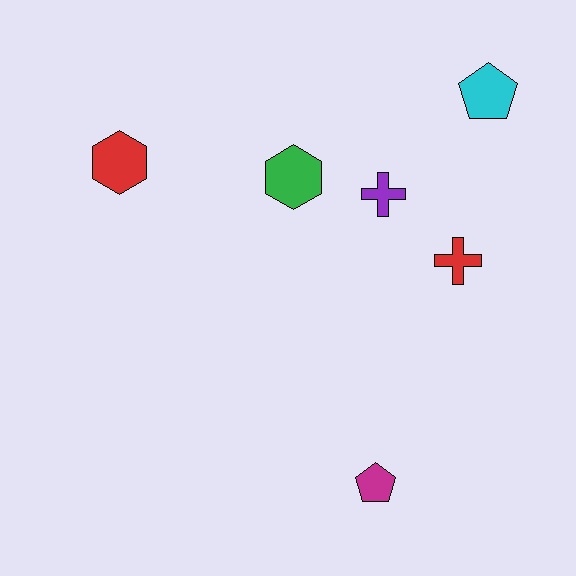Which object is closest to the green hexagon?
The purple cross is closest to the green hexagon.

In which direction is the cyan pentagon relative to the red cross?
The cyan pentagon is above the red cross.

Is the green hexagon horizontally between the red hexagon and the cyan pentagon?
Yes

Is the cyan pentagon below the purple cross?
No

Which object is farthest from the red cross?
The red hexagon is farthest from the red cross.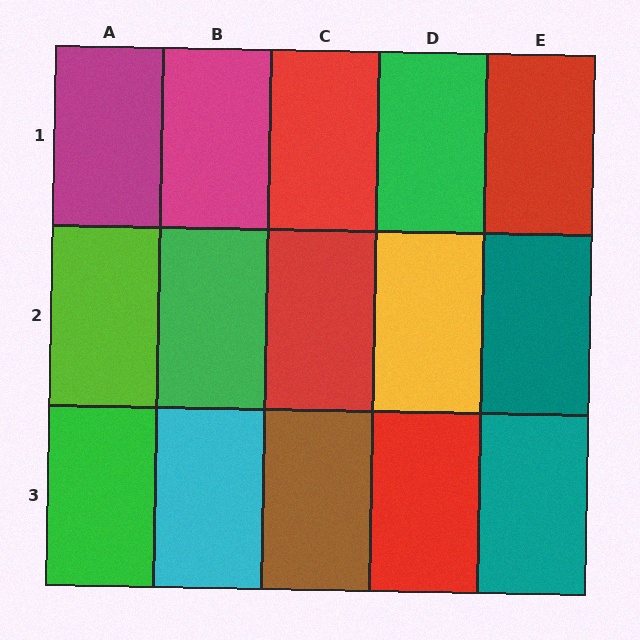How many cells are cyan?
1 cell is cyan.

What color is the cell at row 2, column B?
Green.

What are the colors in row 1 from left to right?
Magenta, magenta, red, green, red.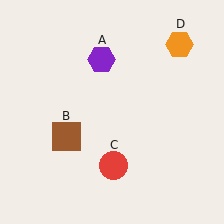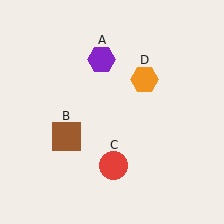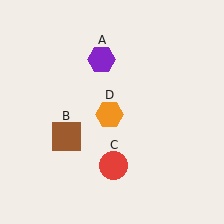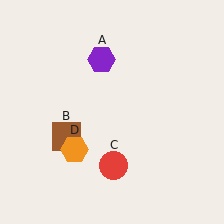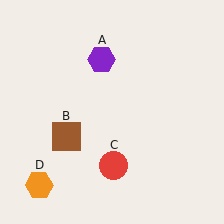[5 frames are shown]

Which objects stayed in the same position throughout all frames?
Purple hexagon (object A) and brown square (object B) and red circle (object C) remained stationary.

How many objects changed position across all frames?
1 object changed position: orange hexagon (object D).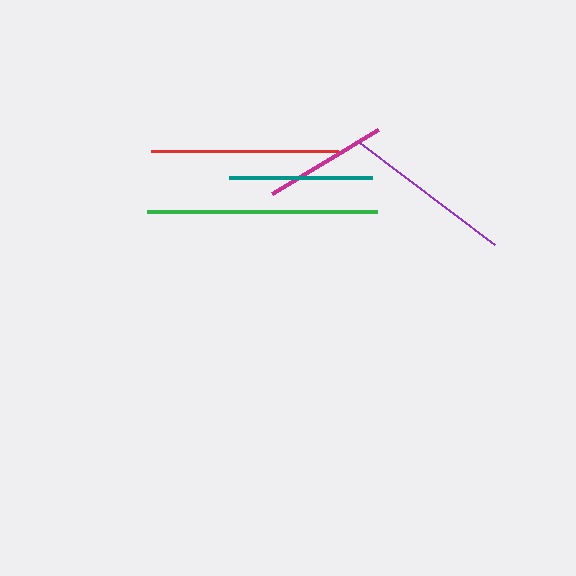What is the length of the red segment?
The red segment is approximately 187 pixels long.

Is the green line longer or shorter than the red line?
The green line is longer than the red line.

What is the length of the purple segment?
The purple segment is approximately 169 pixels long.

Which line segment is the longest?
The green line is the longest at approximately 230 pixels.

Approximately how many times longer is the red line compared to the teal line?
The red line is approximately 1.3 times the length of the teal line.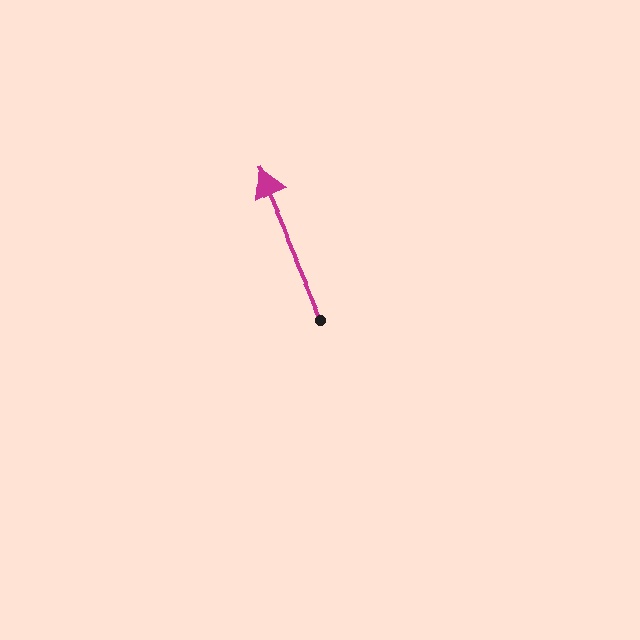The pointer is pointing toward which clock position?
Roughly 11 o'clock.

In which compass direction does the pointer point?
Northwest.